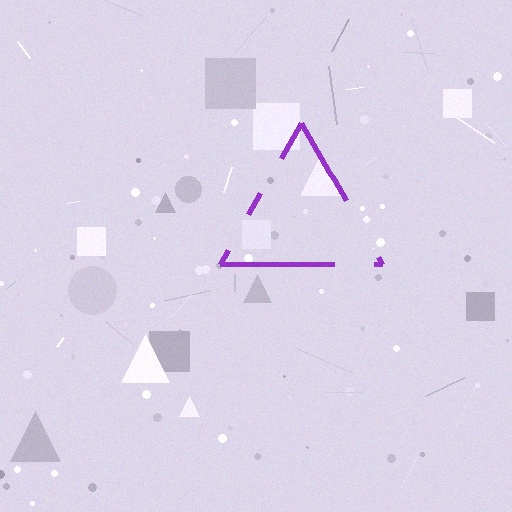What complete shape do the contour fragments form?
The contour fragments form a triangle.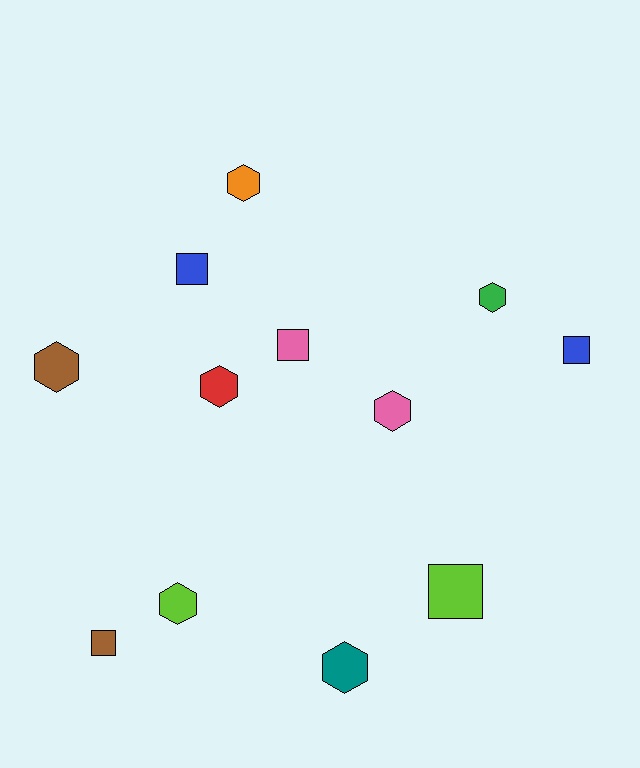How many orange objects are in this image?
There is 1 orange object.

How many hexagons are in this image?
There are 7 hexagons.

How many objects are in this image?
There are 12 objects.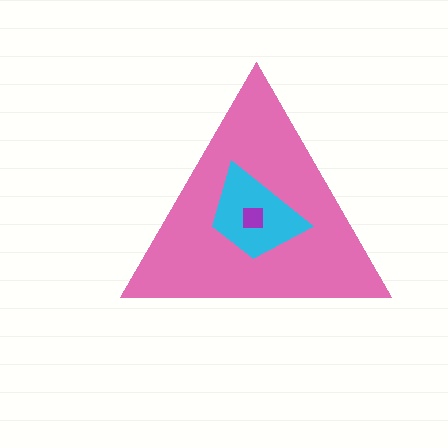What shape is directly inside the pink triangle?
The cyan trapezoid.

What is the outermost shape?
The pink triangle.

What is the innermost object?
The purple square.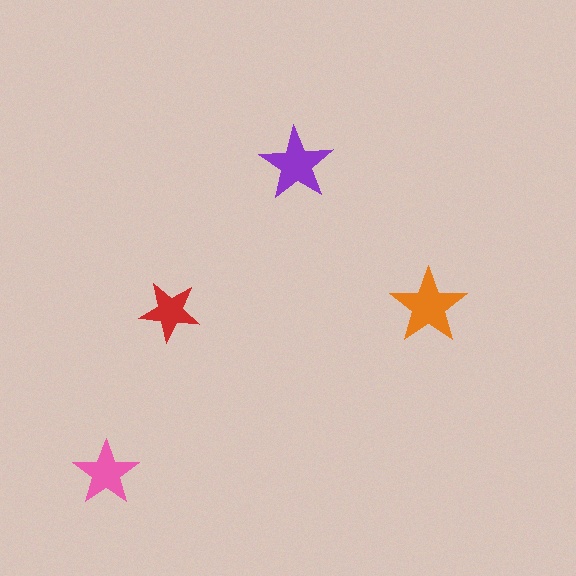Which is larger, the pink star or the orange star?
The orange one.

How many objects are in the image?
There are 4 objects in the image.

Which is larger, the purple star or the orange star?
The orange one.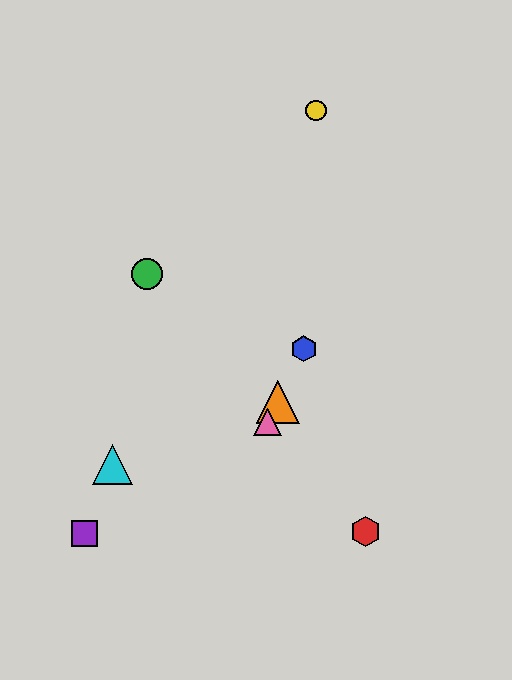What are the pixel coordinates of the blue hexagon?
The blue hexagon is at (304, 349).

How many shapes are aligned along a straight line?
3 shapes (the blue hexagon, the orange triangle, the pink triangle) are aligned along a straight line.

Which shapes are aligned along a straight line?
The blue hexagon, the orange triangle, the pink triangle are aligned along a straight line.